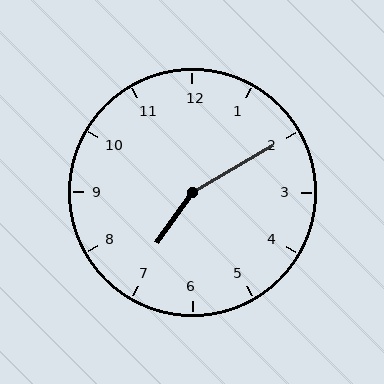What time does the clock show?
7:10.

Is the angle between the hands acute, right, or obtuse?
It is obtuse.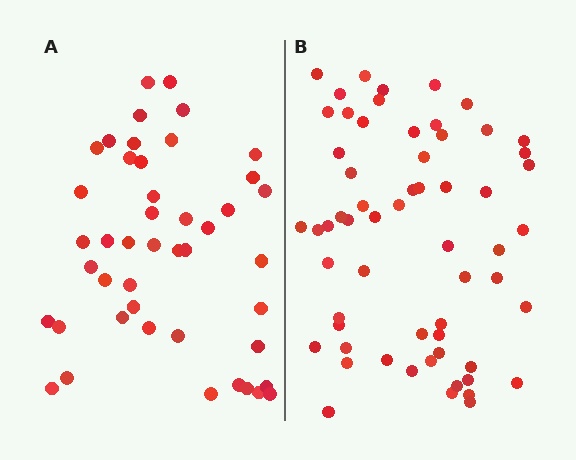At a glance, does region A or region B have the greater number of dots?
Region B (the right region) has more dots.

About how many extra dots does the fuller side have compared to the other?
Region B has approximately 15 more dots than region A.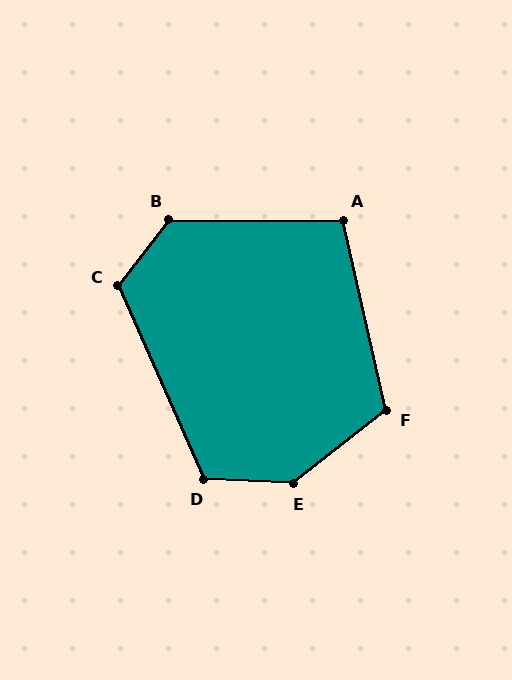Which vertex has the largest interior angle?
E, at approximately 139 degrees.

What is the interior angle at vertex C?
Approximately 118 degrees (obtuse).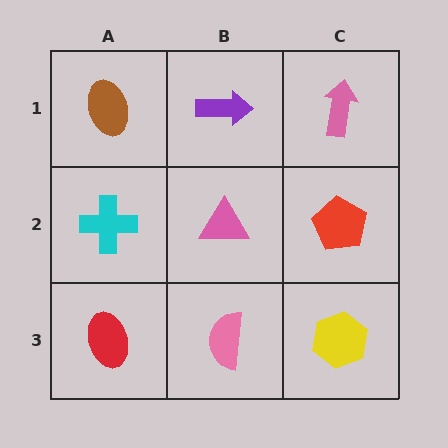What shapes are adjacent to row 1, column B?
A pink triangle (row 2, column B), a brown ellipse (row 1, column A), a pink arrow (row 1, column C).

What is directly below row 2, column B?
A pink semicircle.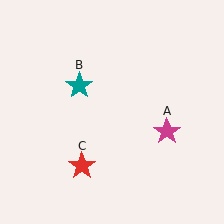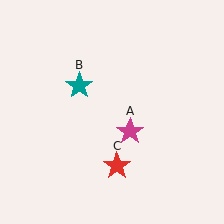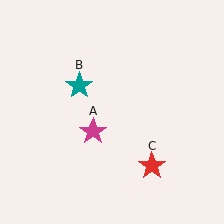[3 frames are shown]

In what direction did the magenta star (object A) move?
The magenta star (object A) moved left.